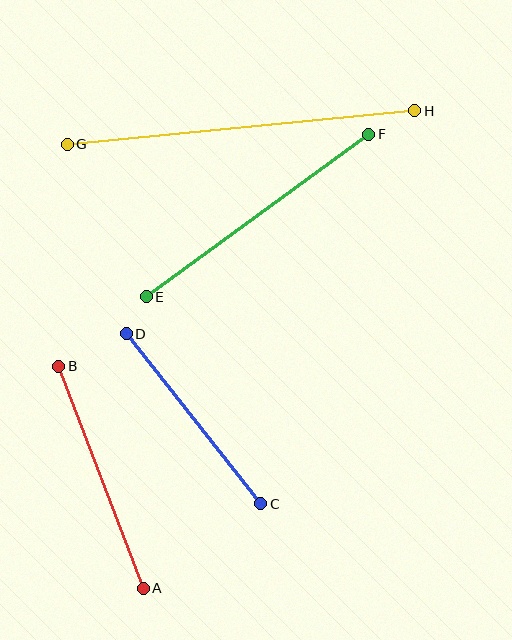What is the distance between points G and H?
The distance is approximately 349 pixels.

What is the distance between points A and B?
The distance is approximately 237 pixels.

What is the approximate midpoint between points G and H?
The midpoint is at approximately (241, 128) pixels.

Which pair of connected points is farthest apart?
Points G and H are farthest apart.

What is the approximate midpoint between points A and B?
The midpoint is at approximately (101, 477) pixels.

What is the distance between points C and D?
The distance is approximately 217 pixels.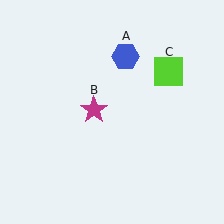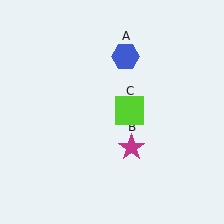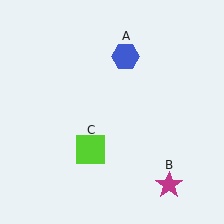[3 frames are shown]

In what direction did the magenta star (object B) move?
The magenta star (object B) moved down and to the right.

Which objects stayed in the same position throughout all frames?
Blue hexagon (object A) remained stationary.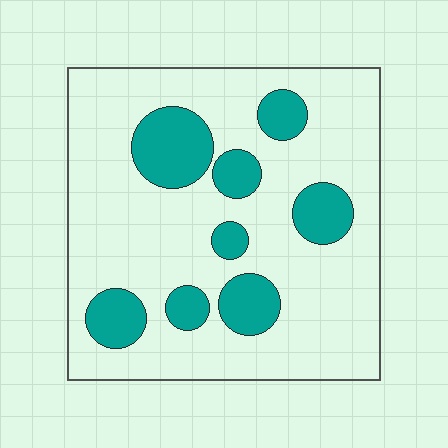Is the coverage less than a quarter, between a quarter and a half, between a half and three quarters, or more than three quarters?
Less than a quarter.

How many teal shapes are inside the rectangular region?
8.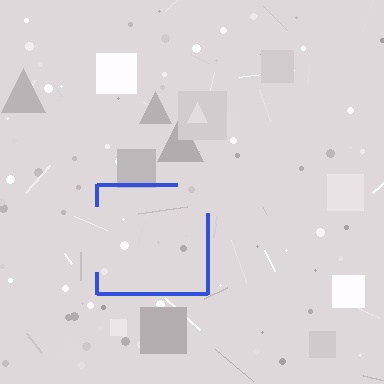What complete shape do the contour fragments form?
The contour fragments form a square.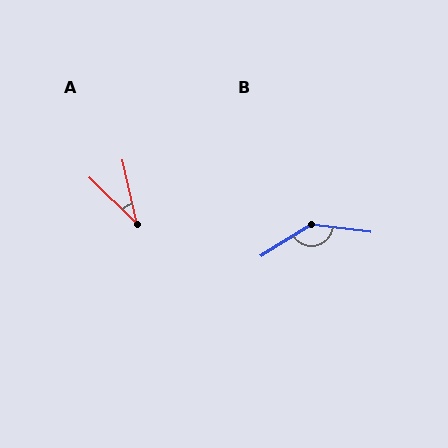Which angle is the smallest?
A, at approximately 33 degrees.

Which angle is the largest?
B, at approximately 141 degrees.